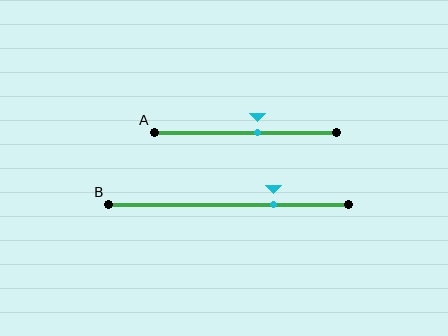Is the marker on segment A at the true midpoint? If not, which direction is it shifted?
No, the marker on segment A is shifted to the right by about 7% of the segment length.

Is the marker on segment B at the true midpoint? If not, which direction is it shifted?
No, the marker on segment B is shifted to the right by about 19% of the segment length.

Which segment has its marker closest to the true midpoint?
Segment A has its marker closest to the true midpoint.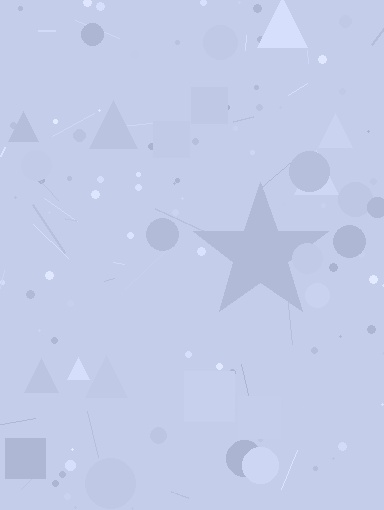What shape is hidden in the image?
A star is hidden in the image.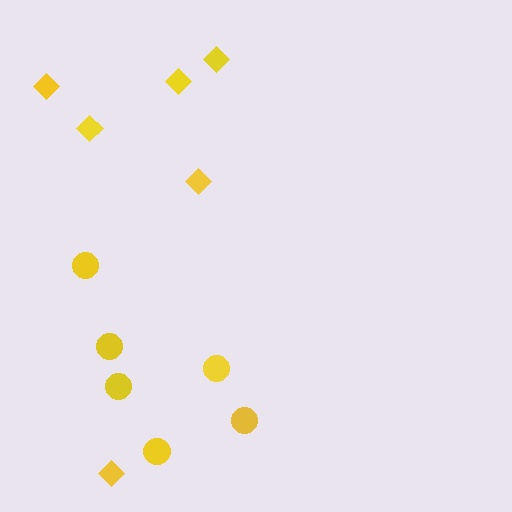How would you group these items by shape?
There are 2 groups: one group of circles (6) and one group of diamonds (6).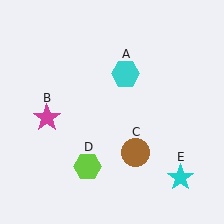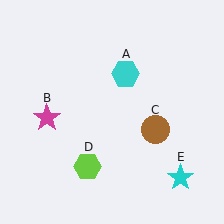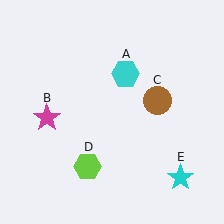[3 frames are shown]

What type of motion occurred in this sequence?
The brown circle (object C) rotated counterclockwise around the center of the scene.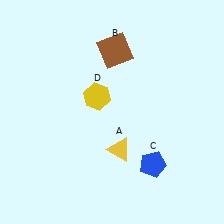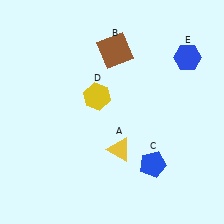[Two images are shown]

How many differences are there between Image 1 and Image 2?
There is 1 difference between the two images.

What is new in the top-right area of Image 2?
A blue hexagon (E) was added in the top-right area of Image 2.